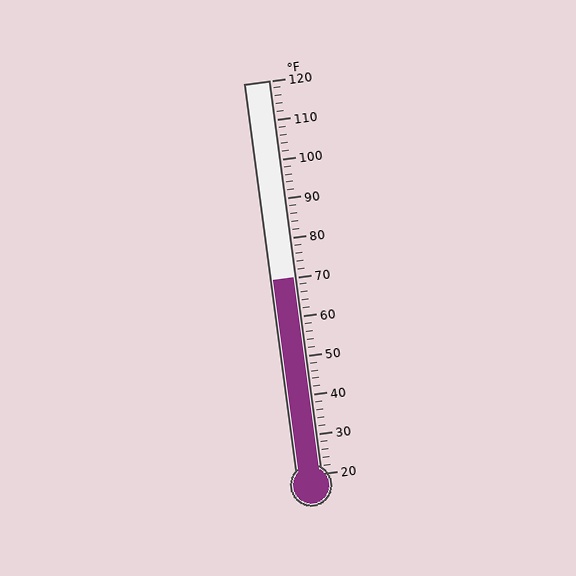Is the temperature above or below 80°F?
The temperature is below 80°F.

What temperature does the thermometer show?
The thermometer shows approximately 70°F.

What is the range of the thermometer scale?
The thermometer scale ranges from 20°F to 120°F.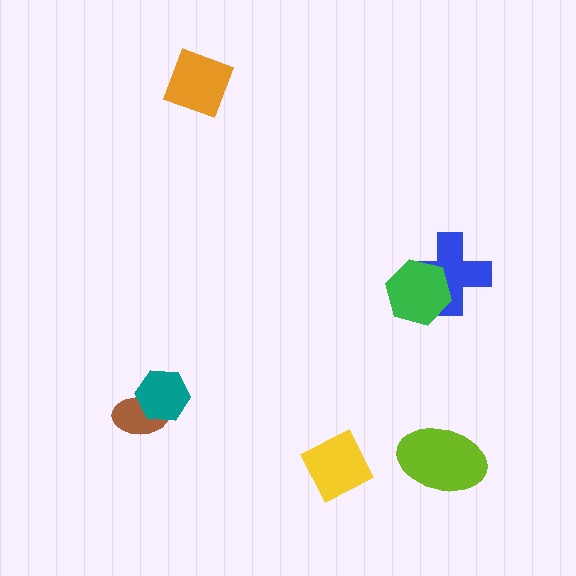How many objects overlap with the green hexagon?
1 object overlaps with the green hexagon.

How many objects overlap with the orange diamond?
0 objects overlap with the orange diamond.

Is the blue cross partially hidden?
Yes, it is partially covered by another shape.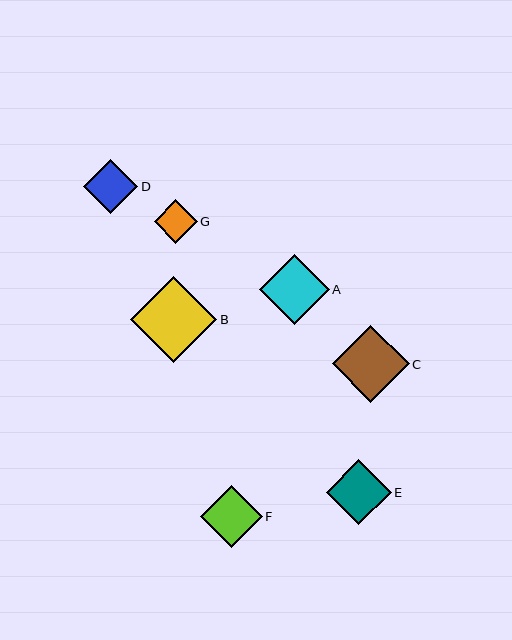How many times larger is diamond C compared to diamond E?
Diamond C is approximately 1.2 times the size of diamond E.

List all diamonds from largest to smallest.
From largest to smallest: B, C, A, E, F, D, G.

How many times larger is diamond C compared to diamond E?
Diamond C is approximately 1.2 times the size of diamond E.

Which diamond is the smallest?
Diamond G is the smallest with a size of approximately 43 pixels.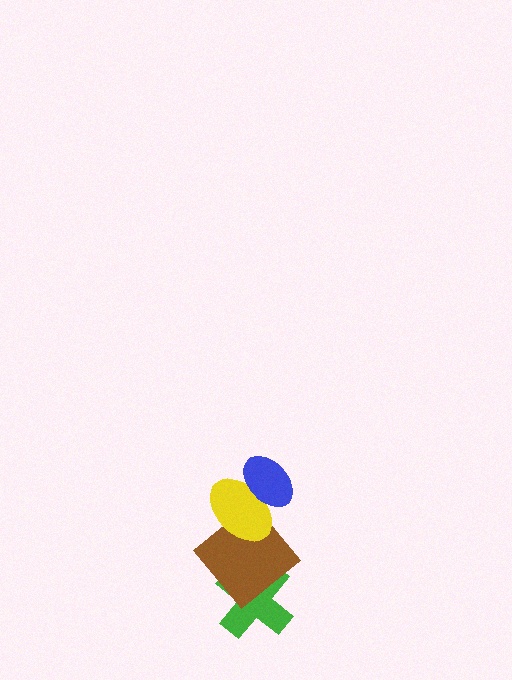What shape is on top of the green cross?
The brown diamond is on top of the green cross.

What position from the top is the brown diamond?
The brown diamond is 3rd from the top.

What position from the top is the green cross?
The green cross is 4th from the top.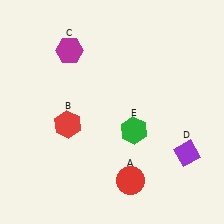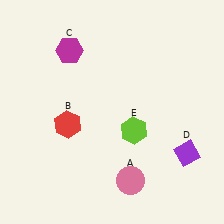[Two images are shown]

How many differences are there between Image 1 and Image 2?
There are 2 differences between the two images.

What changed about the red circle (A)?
In Image 1, A is red. In Image 2, it changed to pink.